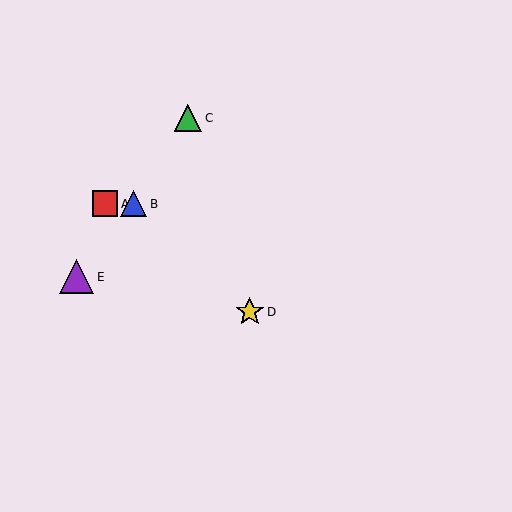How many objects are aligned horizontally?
2 objects (A, B) are aligned horizontally.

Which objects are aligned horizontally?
Objects A, B are aligned horizontally.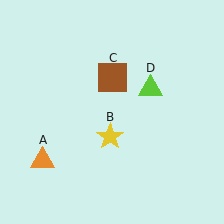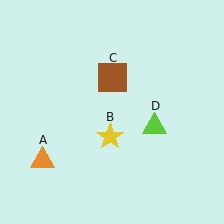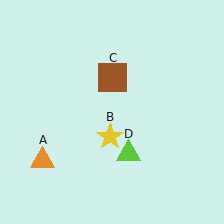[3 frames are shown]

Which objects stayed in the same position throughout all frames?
Orange triangle (object A) and yellow star (object B) and brown square (object C) remained stationary.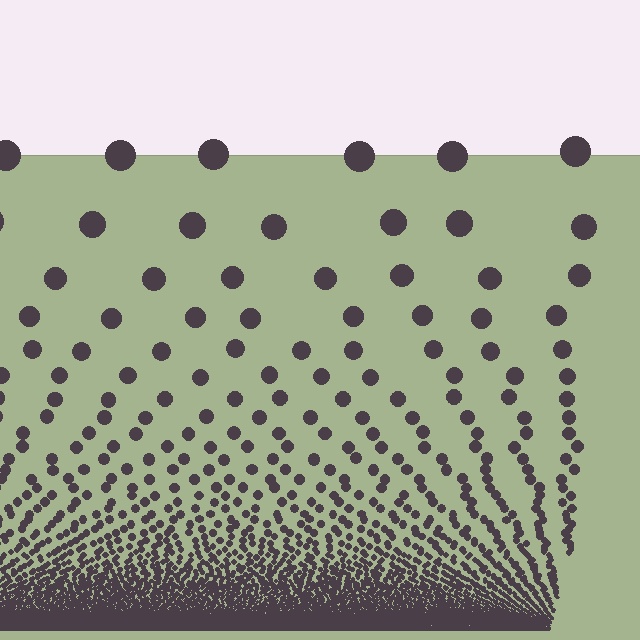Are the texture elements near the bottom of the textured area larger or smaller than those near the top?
Smaller. The gradient is inverted — elements near the bottom are smaller and denser.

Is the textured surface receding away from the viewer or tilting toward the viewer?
The surface appears to tilt toward the viewer. Texture elements get larger and sparser toward the top.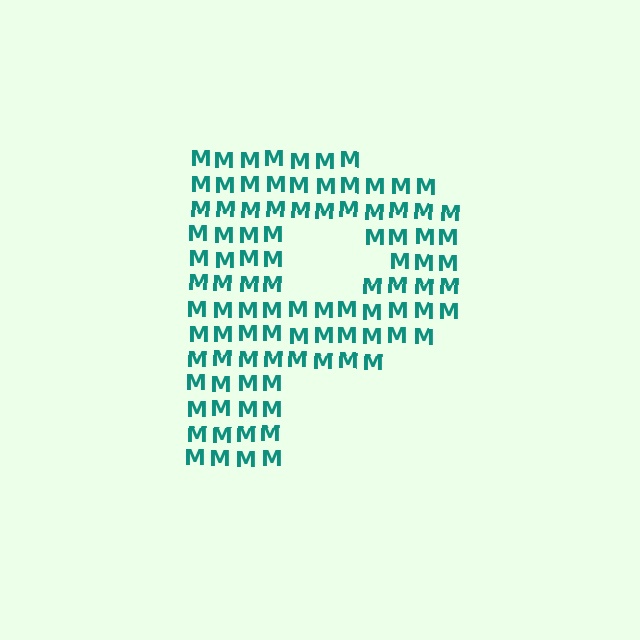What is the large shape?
The large shape is the letter P.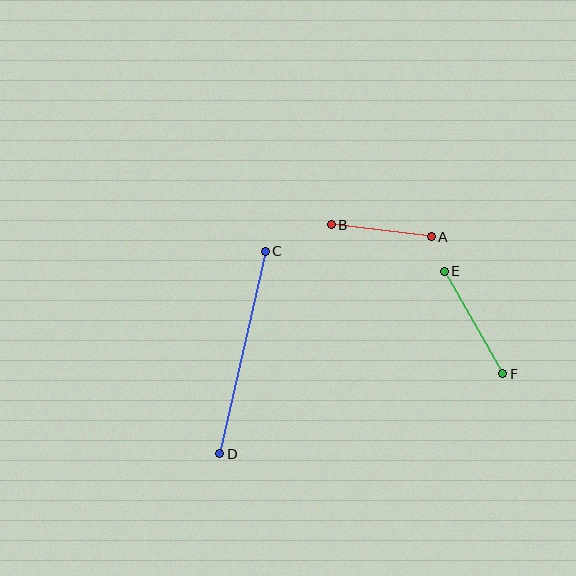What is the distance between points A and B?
The distance is approximately 101 pixels.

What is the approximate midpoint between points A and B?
The midpoint is at approximately (381, 231) pixels.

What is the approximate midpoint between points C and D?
The midpoint is at approximately (243, 353) pixels.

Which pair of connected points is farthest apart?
Points C and D are farthest apart.